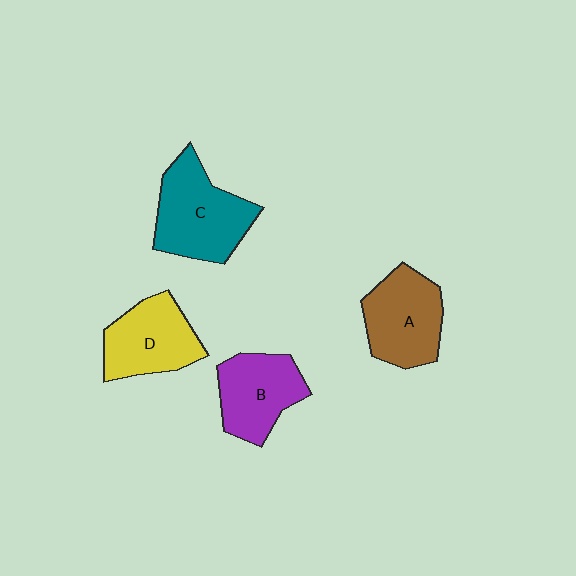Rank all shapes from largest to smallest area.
From largest to smallest: C (teal), A (brown), D (yellow), B (purple).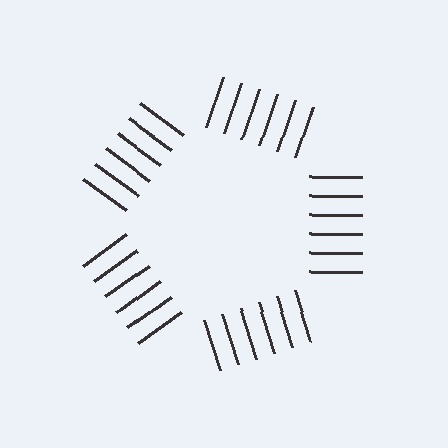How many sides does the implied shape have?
5 sides — the line-ends trace a pentagon.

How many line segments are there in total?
30 — 6 along each of the 5 edges.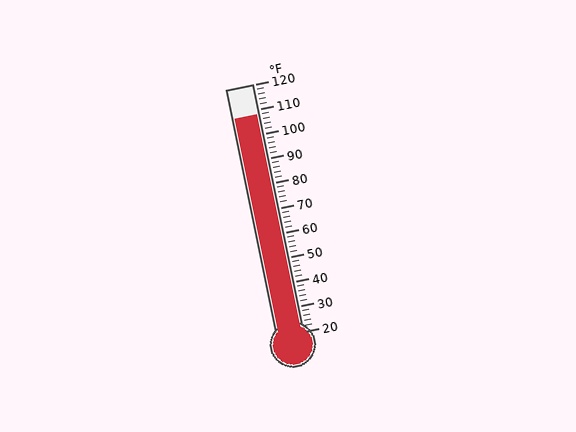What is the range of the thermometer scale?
The thermometer scale ranges from 20°F to 120°F.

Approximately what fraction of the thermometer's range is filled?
The thermometer is filled to approximately 90% of its range.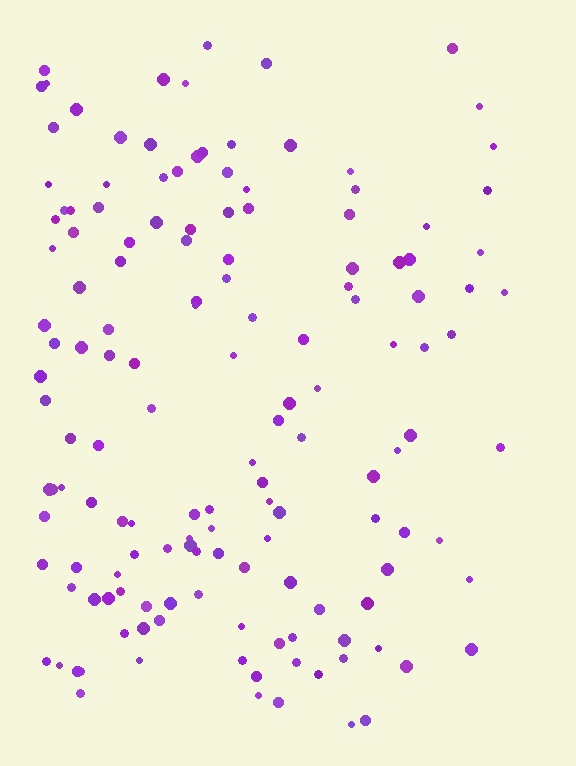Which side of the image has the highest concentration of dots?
The left.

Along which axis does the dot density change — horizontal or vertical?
Horizontal.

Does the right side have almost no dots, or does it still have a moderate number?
Still a moderate number, just noticeably fewer than the left.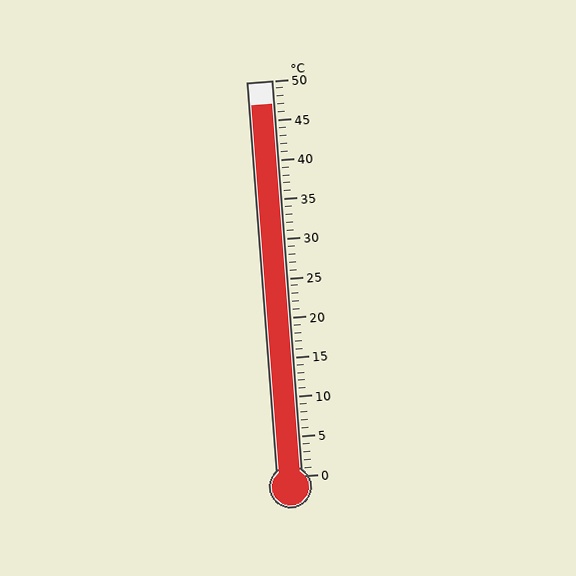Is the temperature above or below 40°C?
The temperature is above 40°C.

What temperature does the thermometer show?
The thermometer shows approximately 47°C.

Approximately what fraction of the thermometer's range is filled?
The thermometer is filled to approximately 95% of its range.